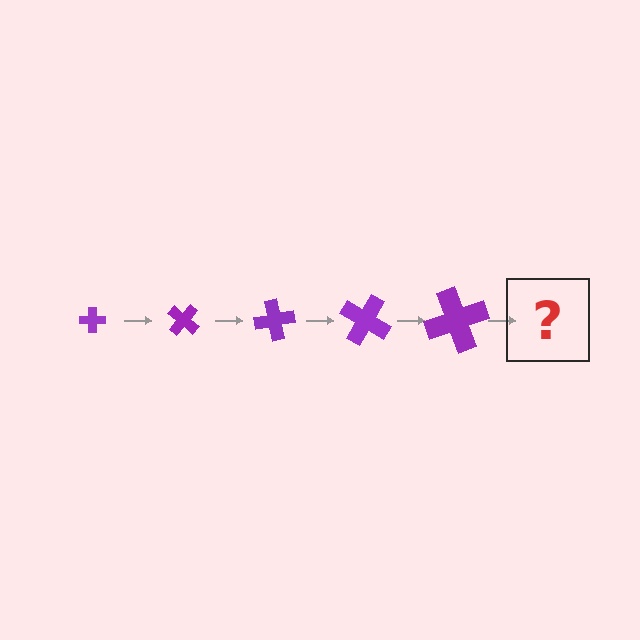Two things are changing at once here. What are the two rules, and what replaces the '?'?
The two rules are that the cross grows larger each step and it rotates 40 degrees each step. The '?' should be a cross, larger than the previous one and rotated 200 degrees from the start.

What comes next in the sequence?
The next element should be a cross, larger than the previous one and rotated 200 degrees from the start.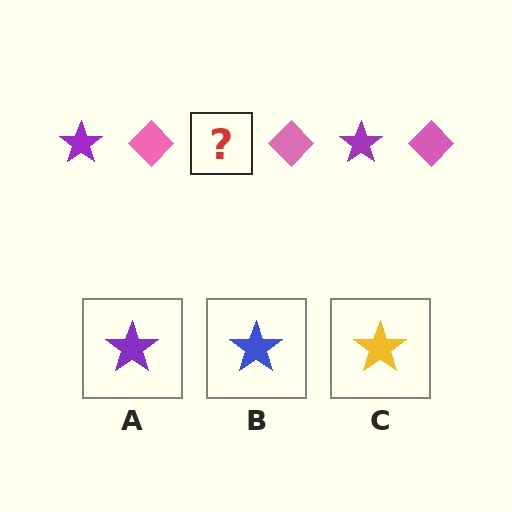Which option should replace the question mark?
Option A.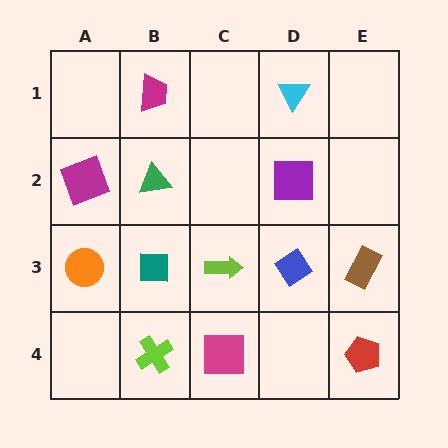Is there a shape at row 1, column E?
No, that cell is empty.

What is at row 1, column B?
A magenta trapezoid.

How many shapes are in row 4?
3 shapes.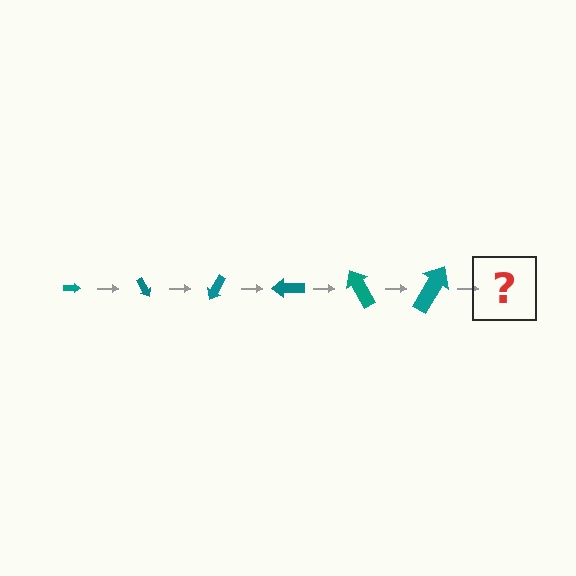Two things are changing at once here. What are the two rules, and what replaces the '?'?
The two rules are that the arrow grows larger each step and it rotates 60 degrees each step. The '?' should be an arrow, larger than the previous one and rotated 360 degrees from the start.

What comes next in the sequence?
The next element should be an arrow, larger than the previous one and rotated 360 degrees from the start.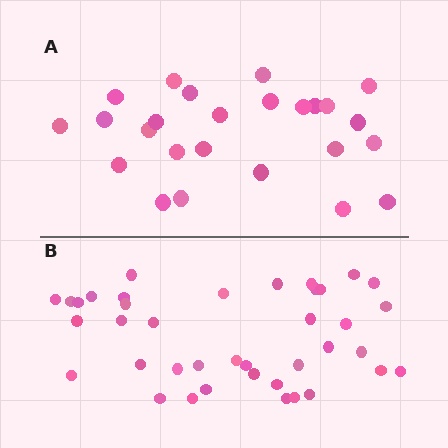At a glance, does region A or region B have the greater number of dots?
Region B (the bottom region) has more dots.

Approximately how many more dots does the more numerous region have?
Region B has approximately 15 more dots than region A.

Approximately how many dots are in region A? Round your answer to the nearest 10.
About 20 dots. (The exact count is 25, which rounds to 20.)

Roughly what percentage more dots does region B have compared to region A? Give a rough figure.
About 55% more.